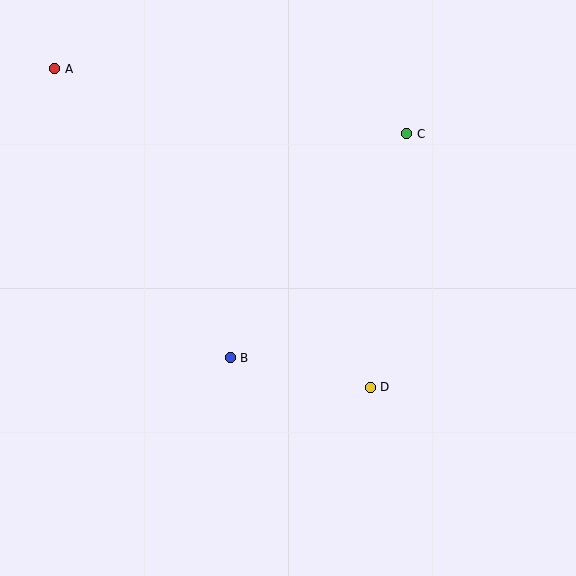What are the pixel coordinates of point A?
Point A is at (55, 69).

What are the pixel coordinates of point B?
Point B is at (230, 358).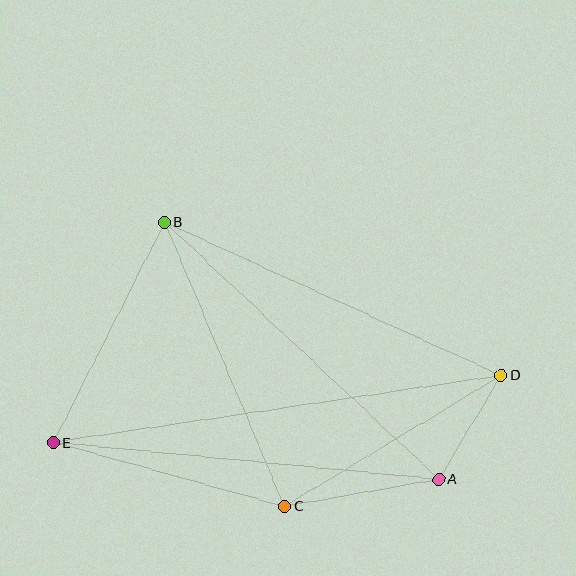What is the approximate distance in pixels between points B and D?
The distance between B and D is approximately 370 pixels.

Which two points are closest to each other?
Points A and D are closest to each other.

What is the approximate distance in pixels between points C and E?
The distance between C and E is approximately 240 pixels.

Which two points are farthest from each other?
Points D and E are farthest from each other.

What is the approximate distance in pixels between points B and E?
The distance between B and E is approximately 247 pixels.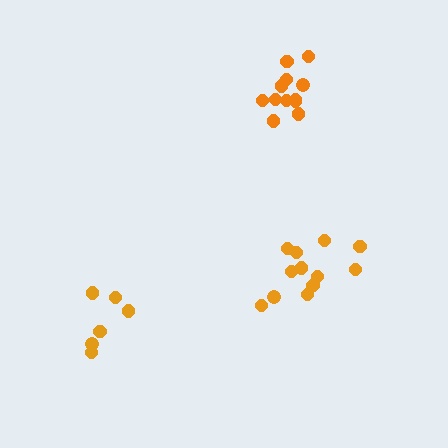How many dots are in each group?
Group 1: 12 dots, Group 2: 12 dots, Group 3: 6 dots (30 total).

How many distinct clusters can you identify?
There are 3 distinct clusters.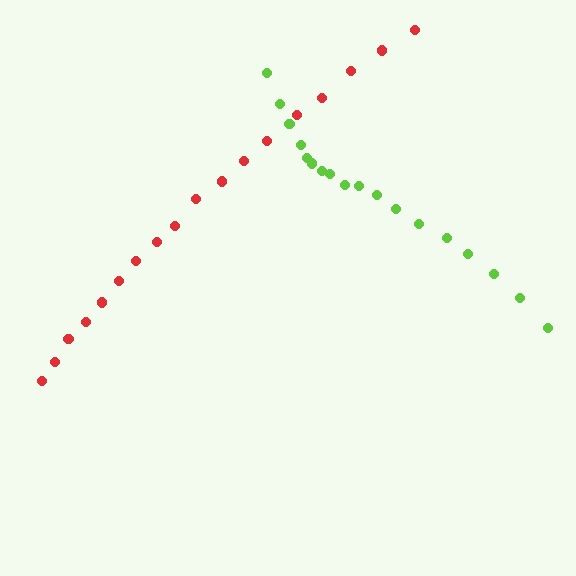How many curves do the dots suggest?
There are 2 distinct paths.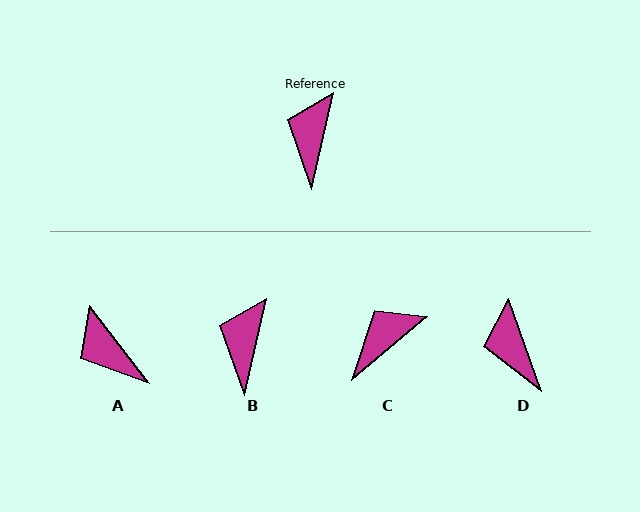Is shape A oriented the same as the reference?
No, it is off by about 51 degrees.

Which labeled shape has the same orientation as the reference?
B.